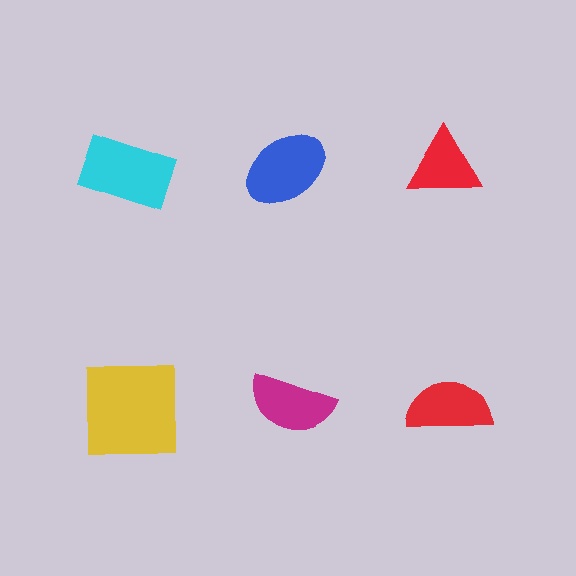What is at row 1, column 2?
A blue ellipse.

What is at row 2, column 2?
A magenta semicircle.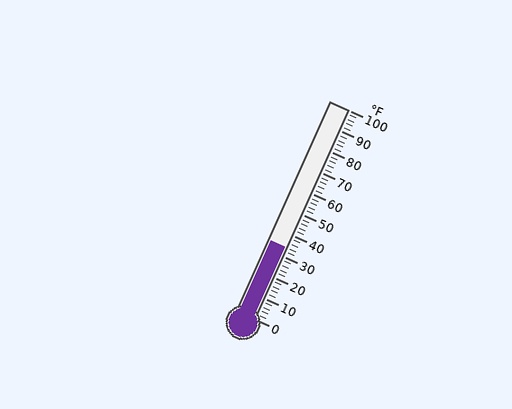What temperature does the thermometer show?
The thermometer shows approximately 34°F.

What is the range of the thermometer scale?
The thermometer scale ranges from 0°F to 100°F.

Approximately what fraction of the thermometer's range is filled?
The thermometer is filled to approximately 35% of its range.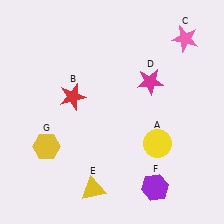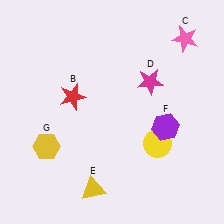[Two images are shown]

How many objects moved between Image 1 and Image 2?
1 object moved between the two images.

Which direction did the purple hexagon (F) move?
The purple hexagon (F) moved up.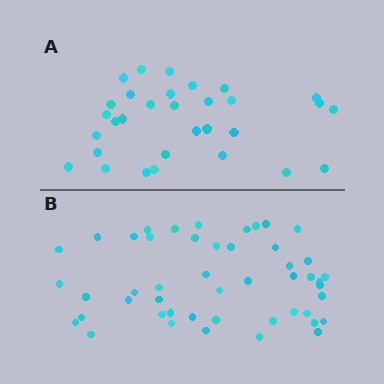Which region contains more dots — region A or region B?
Region B (the bottom region) has more dots.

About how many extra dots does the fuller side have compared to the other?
Region B has approximately 15 more dots than region A.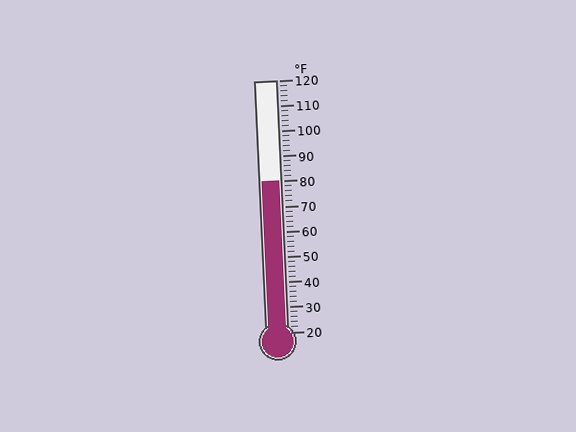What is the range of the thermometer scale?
The thermometer scale ranges from 20°F to 120°F.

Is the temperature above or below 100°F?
The temperature is below 100°F.